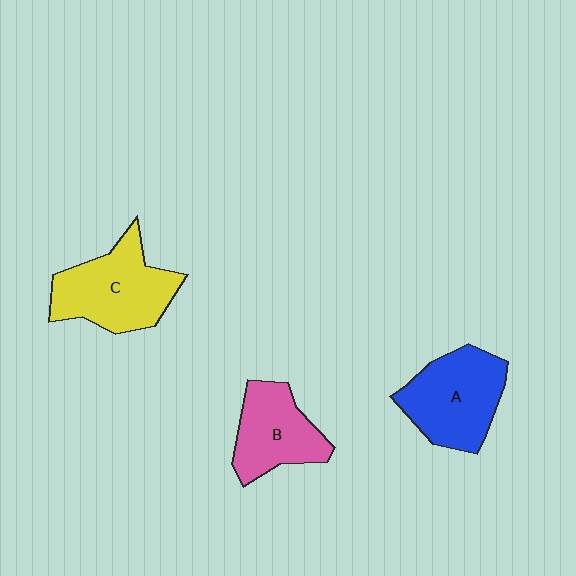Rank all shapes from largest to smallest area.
From largest to smallest: C (yellow), A (blue), B (pink).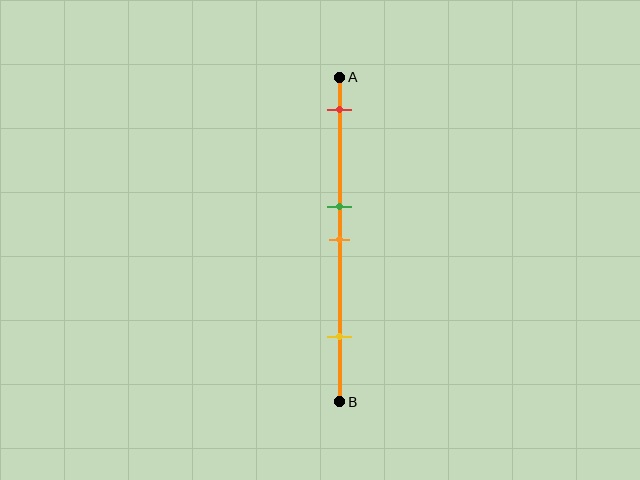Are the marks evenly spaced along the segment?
No, the marks are not evenly spaced.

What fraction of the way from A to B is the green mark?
The green mark is approximately 40% (0.4) of the way from A to B.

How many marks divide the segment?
There are 4 marks dividing the segment.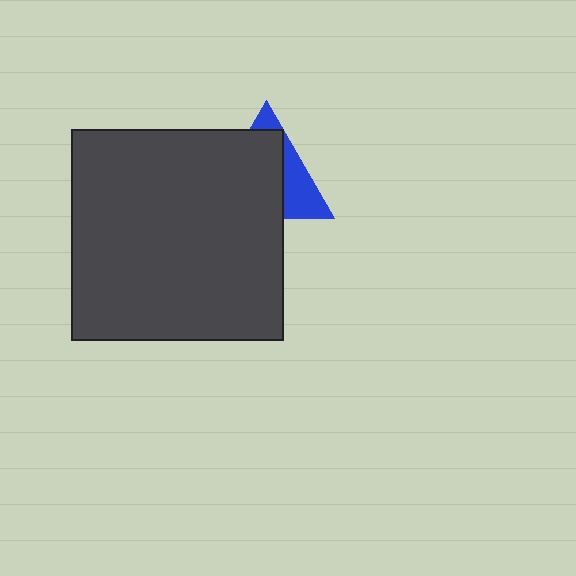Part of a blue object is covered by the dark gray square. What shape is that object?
It is a triangle.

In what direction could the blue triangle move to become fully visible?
The blue triangle could move toward the upper-right. That would shift it out from behind the dark gray square entirely.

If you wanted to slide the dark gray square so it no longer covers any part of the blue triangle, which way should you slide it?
Slide it toward the lower-left — that is the most direct way to separate the two shapes.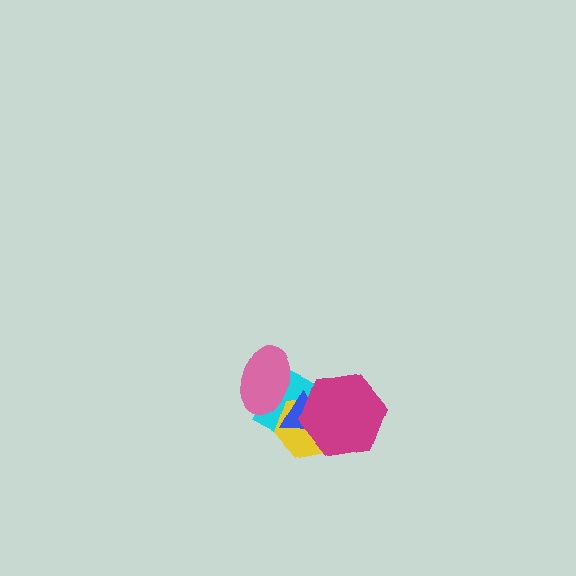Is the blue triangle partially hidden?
Yes, it is partially covered by another shape.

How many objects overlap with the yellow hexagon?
3 objects overlap with the yellow hexagon.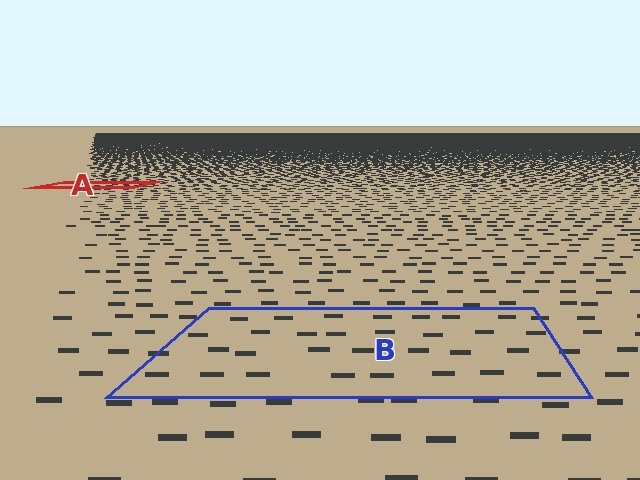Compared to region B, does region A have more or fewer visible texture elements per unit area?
Region A has more texture elements per unit area — they are packed more densely because it is farther away.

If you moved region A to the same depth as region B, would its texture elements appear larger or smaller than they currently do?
They would appear larger. At a closer depth, the same texture elements are projected at a bigger on-screen size.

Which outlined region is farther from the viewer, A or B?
Region A is farther from the viewer — the texture elements inside it appear smaller and more densely packed.